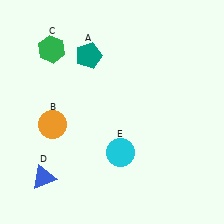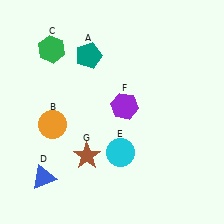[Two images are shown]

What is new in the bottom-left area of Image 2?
A brown star (G) was added in the bottom-left area of Image 2.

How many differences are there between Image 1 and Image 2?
There are 2 differences between the two images.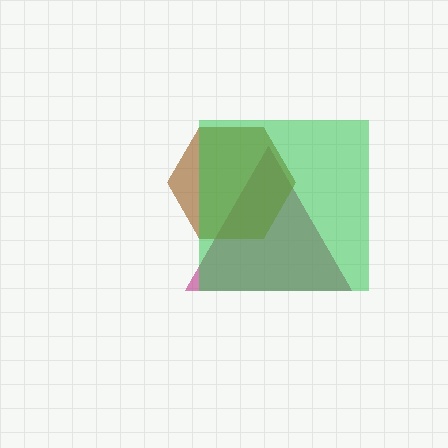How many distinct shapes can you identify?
There are 3 distinct shapes: a magenta triangle, a brown hexagon, a green square.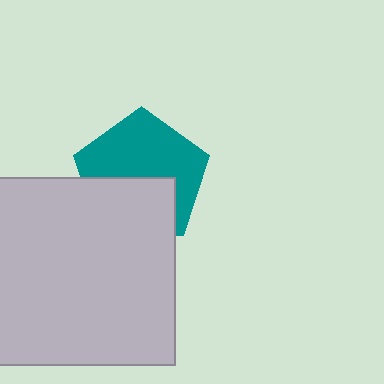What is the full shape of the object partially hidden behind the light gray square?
The partially hidden object is a teal pentagon.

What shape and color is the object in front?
The object in front is a light gray square.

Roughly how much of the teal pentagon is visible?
About half of it is visible (roughly 59%).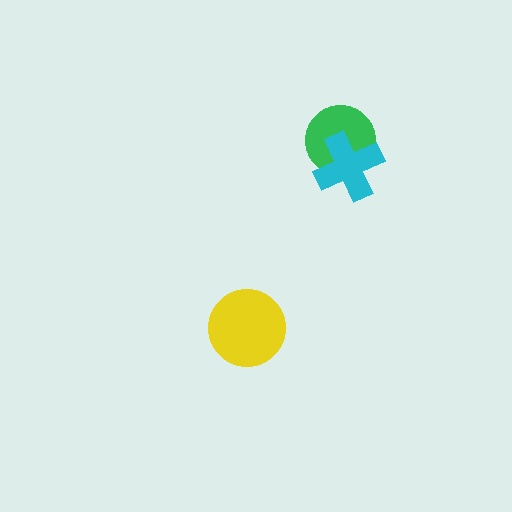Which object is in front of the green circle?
The cyan cross is in front of the green circle.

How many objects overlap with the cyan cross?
1 object overlaps with the cyan cross.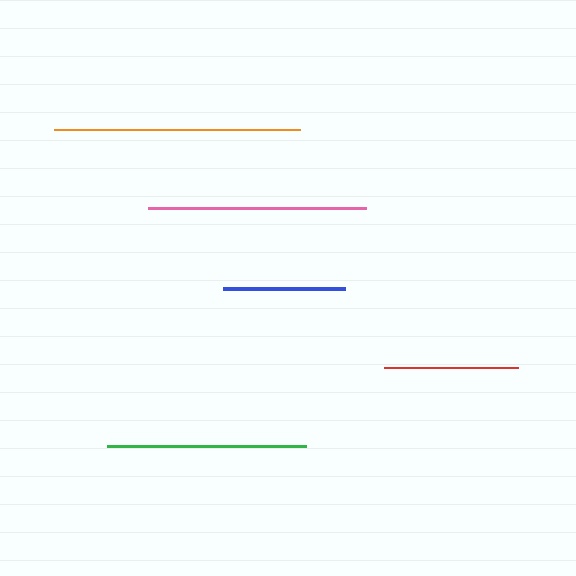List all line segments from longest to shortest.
From longest to shortest: orange, pink, green, red, blue.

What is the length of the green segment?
The green segment is approximately 199 pixels long.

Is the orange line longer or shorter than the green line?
The orange line is longer than the green line.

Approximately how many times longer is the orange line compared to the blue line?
The orange line is approximately 2.0 times the length of the blue line.